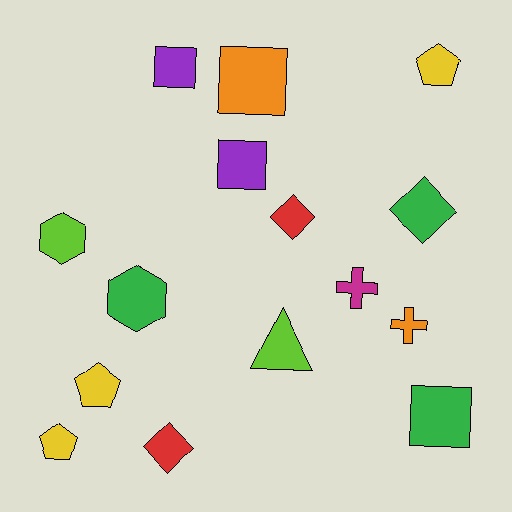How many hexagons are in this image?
There are 2 hexagons.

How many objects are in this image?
There are 15 objects.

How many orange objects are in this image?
There are 2 orange objects.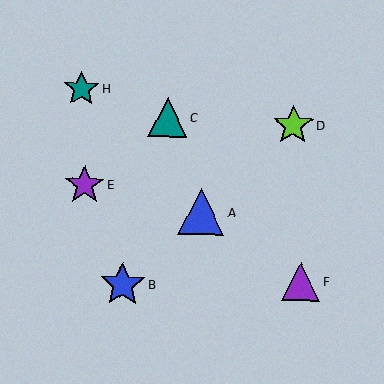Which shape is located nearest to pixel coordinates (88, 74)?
The teal star (labeled H) at (81, 89) is nearest to that location.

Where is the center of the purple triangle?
The center of the purple triangle is at (301, 282).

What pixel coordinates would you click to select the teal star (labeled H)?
Click at (81, 89) to select the teal star H.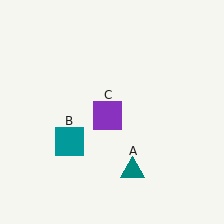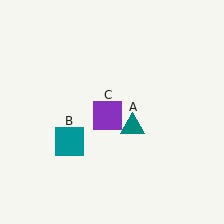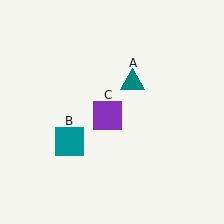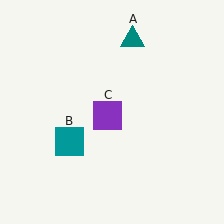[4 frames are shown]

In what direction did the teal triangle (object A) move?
The teal triangle (object A) moved up.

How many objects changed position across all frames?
1 object changed position: teal triangle (object A).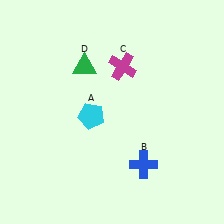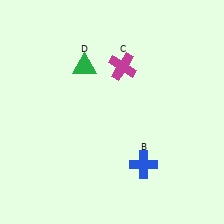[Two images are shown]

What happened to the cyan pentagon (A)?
The cyan pentagon (A) was removed in Image 2. It was in the bottom-left area of Image 1.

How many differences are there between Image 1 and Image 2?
There is 1 difference between the two images.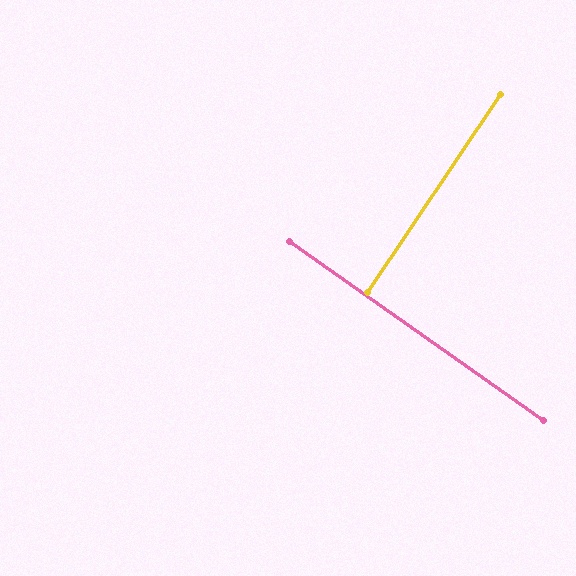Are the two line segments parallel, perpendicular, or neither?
Perpendicular — they meet at approximately 89°.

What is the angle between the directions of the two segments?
Approximately 89 degrees.